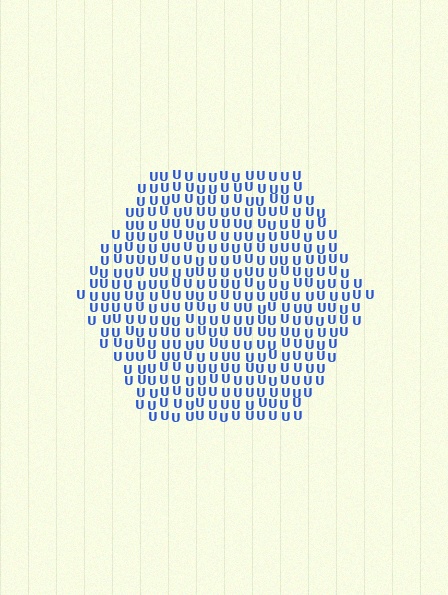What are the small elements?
The small elements are letter U's.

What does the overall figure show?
The overall figure shows a hexagon.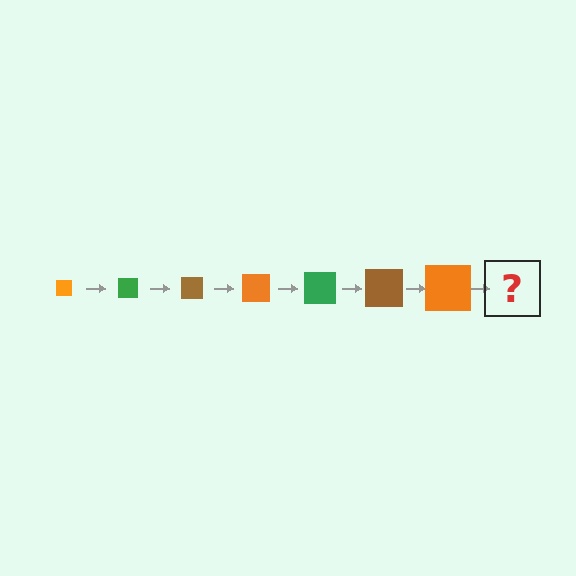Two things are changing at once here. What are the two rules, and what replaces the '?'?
The two rules are that the square grows larger each step and the color cycles through orange, green, and brown. The '?' should be a green square, larger than the previous one.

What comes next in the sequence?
The next element should be a green square, larger than the previous one.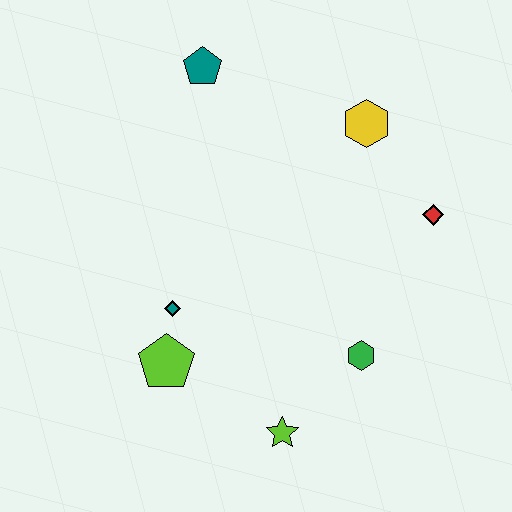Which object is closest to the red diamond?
The yellow hexagon is closest to the red diamond.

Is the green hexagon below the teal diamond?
Yes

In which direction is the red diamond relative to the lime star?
The red diamond is above the lime star.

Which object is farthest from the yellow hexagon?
The lime star is farthest from the yellow hexagon.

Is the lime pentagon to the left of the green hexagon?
Yes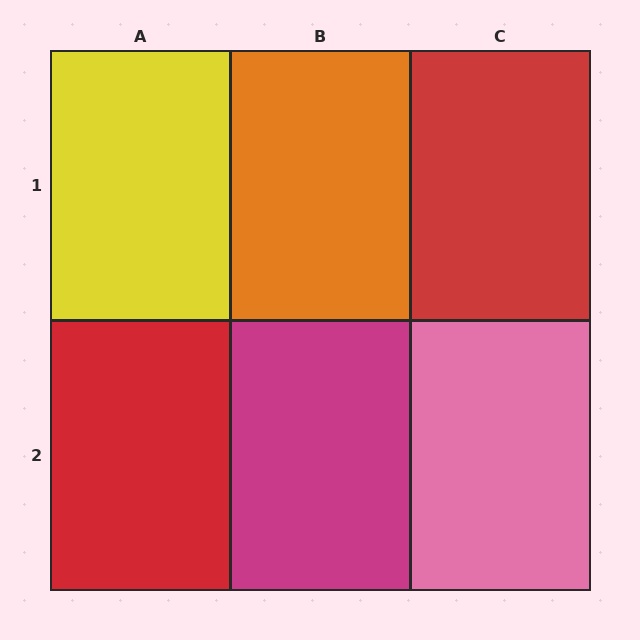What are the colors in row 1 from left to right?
Yellow, orange, red.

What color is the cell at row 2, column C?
Pink.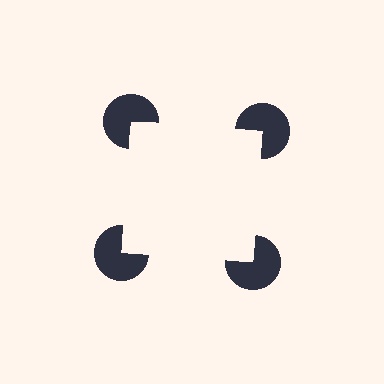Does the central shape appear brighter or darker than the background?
It typically appears slightly brighter than the background, even though no actual brightness change is drawn.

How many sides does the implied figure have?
4 sides.